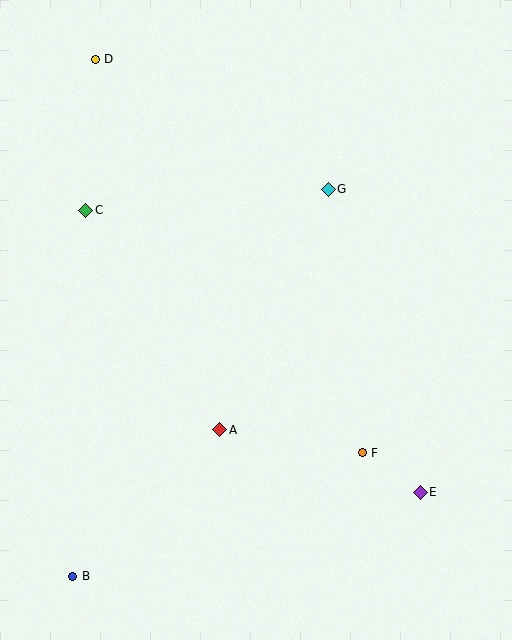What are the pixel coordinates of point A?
Point A is at (220, 430).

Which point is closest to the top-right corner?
Point G is closest to the top-right corner.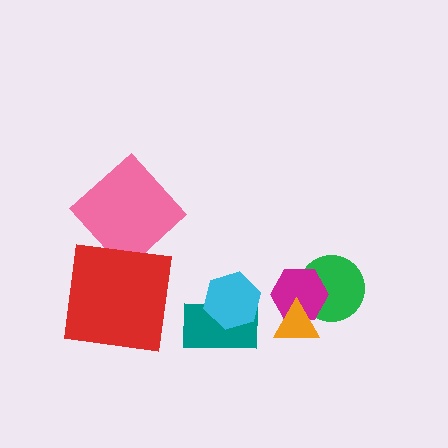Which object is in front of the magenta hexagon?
The orange triangle is in front of the magenta hexagon.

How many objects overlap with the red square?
0 objects overlap with the red square.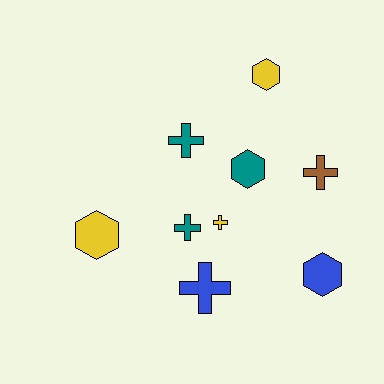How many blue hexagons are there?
There is 1 blue hexagon.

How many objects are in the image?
There are 9 objects.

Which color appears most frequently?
Teal, with 3 objects.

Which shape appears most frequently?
Cross, with 5 objects.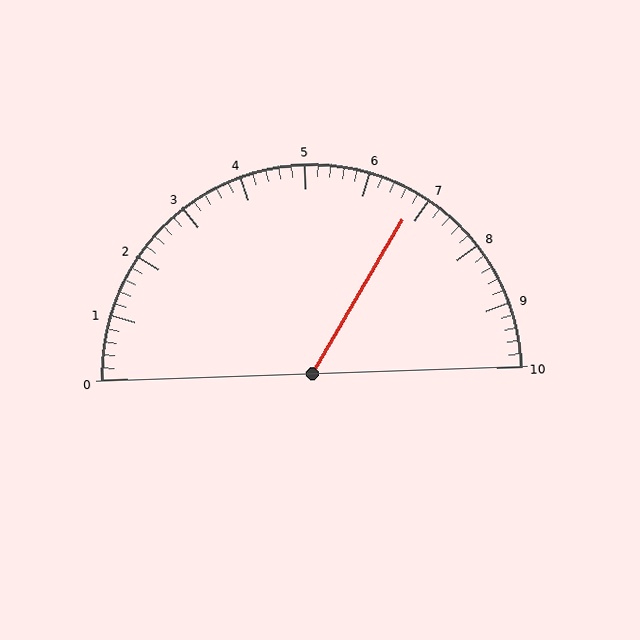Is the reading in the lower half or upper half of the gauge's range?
The reading is in the upper half of the range (0 to 10).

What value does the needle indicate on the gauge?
The needle indicates approximately 6.8.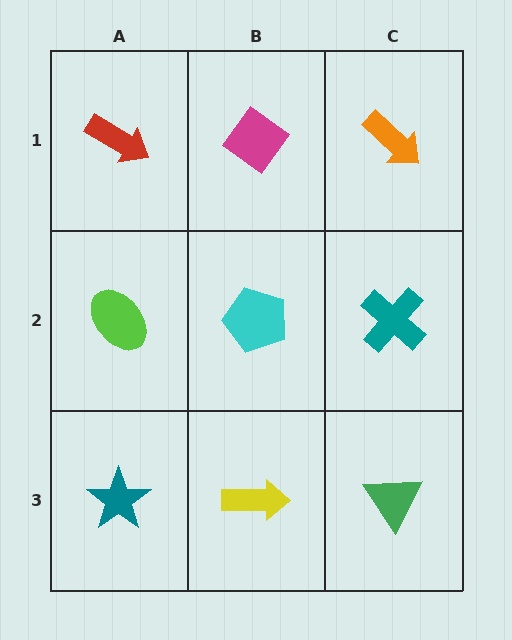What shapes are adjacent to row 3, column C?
A teal cross (row 2, column C), a yellow arrow (row 3, column B).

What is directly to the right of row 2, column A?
A cyan pentagon.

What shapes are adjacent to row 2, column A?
A red arrow (row 1, column A), a teal star (row 3, column A), a cyan pentagon (row 2, column B).